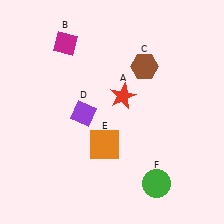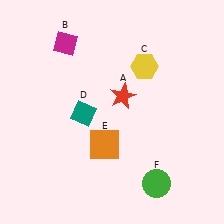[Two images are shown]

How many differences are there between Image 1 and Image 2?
There are 2 differences between the two images.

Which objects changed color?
C changed from brown to yellow. D changed from purple to teal.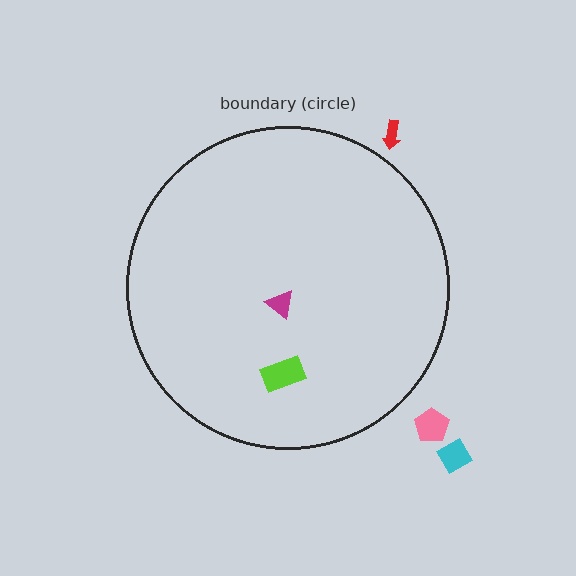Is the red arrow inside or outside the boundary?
Outside.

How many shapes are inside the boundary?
2 inside, 3 outside.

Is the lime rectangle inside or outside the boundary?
Inside.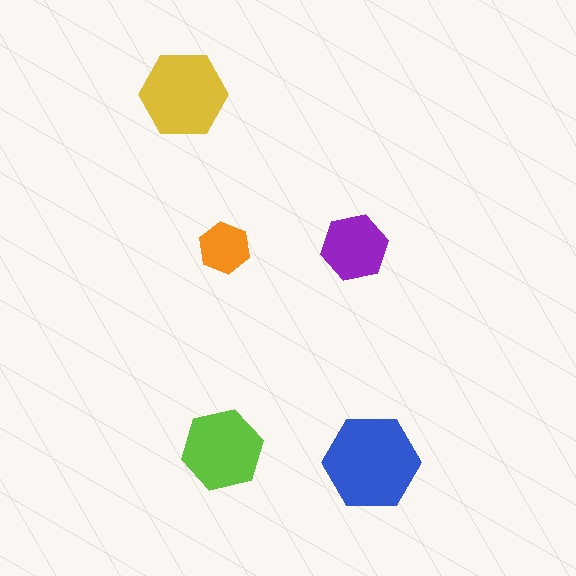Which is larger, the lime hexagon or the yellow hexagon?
The yellow one.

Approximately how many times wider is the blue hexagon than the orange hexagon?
About 2 times wider.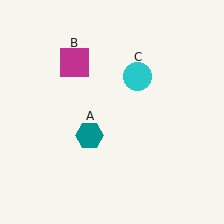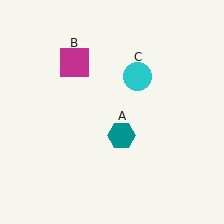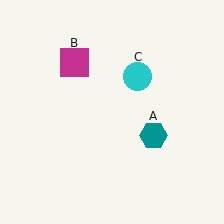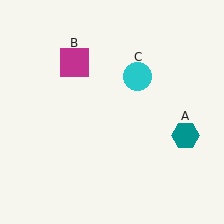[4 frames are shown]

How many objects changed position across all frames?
1 object changed position: teal hexagon (object A).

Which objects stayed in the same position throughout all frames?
Magenta square (object B) and cyan circle (object C) remained stationary.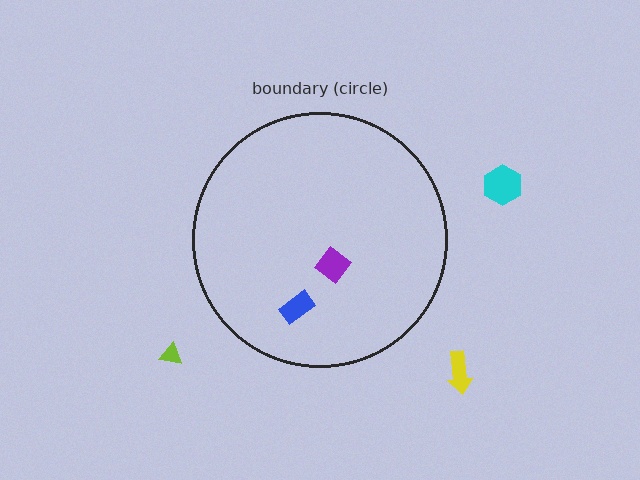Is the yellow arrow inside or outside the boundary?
Outside.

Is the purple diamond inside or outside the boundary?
Inside.